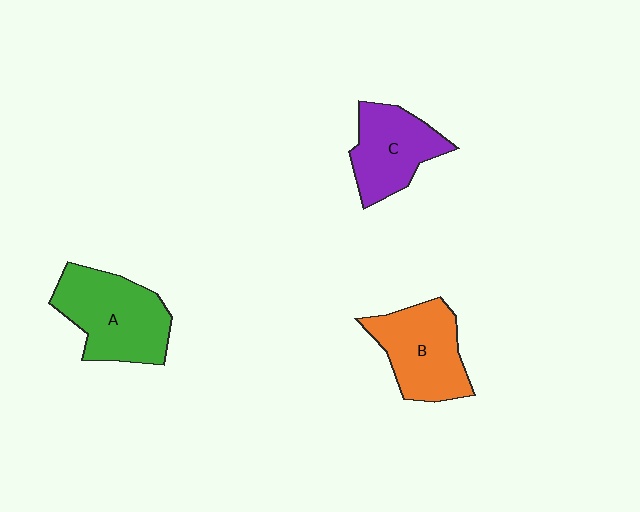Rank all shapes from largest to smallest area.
From largest to smallest: A (green), B (orange), C (purple).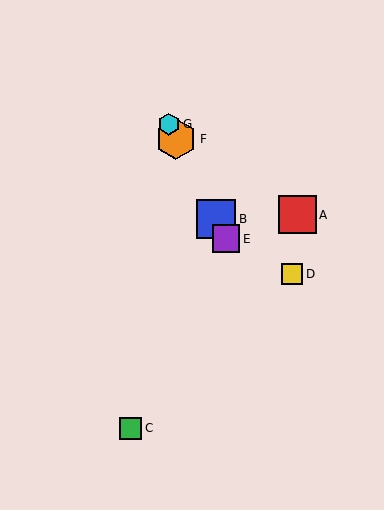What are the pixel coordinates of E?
Object E is at (226, 239).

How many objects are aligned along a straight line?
4 objects (B, E, F, G) are aligned along a straight line.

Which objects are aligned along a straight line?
Objects B, E, F, G are aligned along a straight line.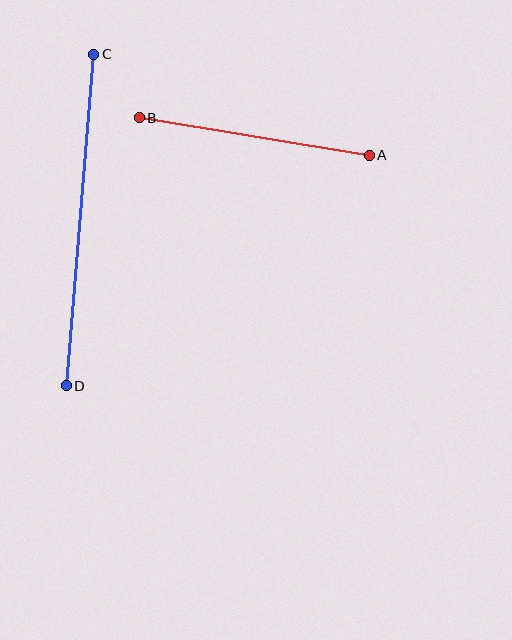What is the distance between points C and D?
The distance is approximately 332 pixels.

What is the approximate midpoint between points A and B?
The midpoint is at approximately (254, 136) pixels.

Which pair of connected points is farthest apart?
Points C and D are farthest apart.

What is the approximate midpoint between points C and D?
The midpoint is at approximately (80, 220) pixels.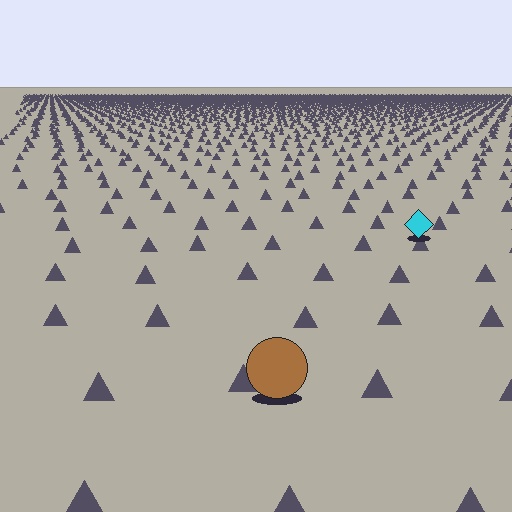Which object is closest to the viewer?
The brown circle is closest. The texture marks near it are larger and more spread out.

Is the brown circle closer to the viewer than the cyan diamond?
Yes. The brown circle is closer — you can tell from the texture gradient: the ground texture is coarser near it.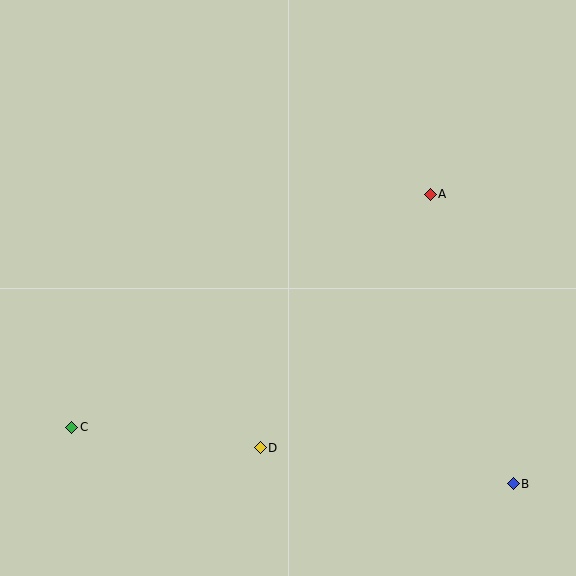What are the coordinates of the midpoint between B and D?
The midpoint between B and D is at (387, 466).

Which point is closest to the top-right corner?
Point A is closest to the top-right corner.